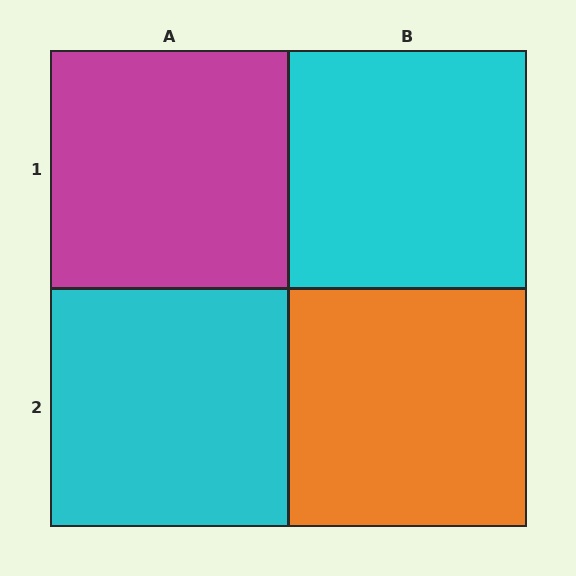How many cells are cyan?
2 cells are cyan.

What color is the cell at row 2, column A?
Cyan.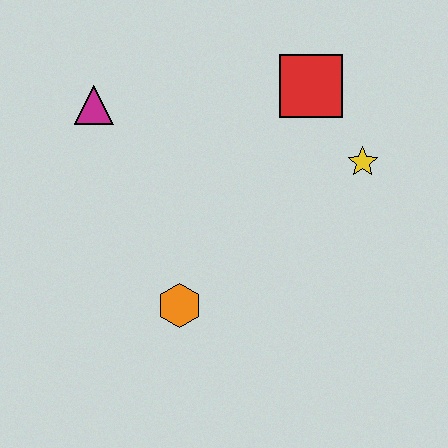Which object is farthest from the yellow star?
The magenta triangle is farthest from the yellow star.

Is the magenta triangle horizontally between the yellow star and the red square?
No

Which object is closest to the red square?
The yellow star is closest to the red square.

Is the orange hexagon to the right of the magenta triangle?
Yes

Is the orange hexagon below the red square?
Yes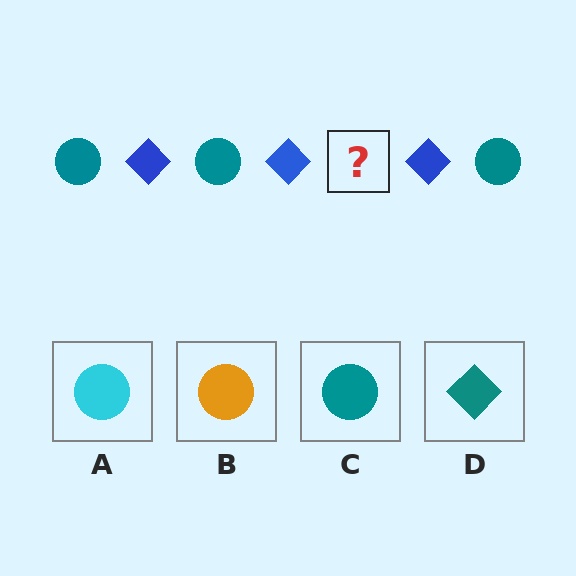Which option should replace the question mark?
Option C.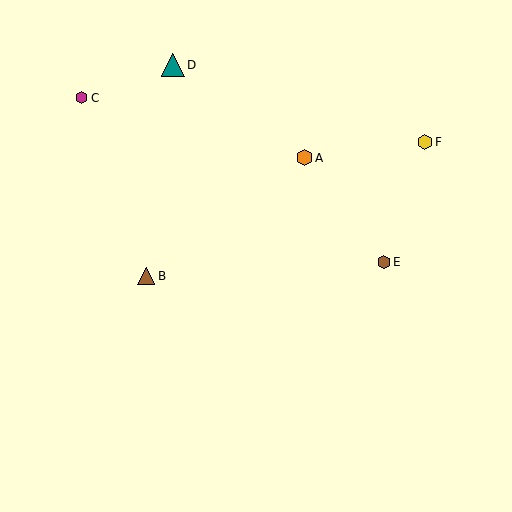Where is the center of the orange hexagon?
The center of the orange hexagon is at (304, 158).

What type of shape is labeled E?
Shape E is a brown hexagon.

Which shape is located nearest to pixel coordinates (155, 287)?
The brown triangle (labeled B) at (146, 276) is nearest to that location.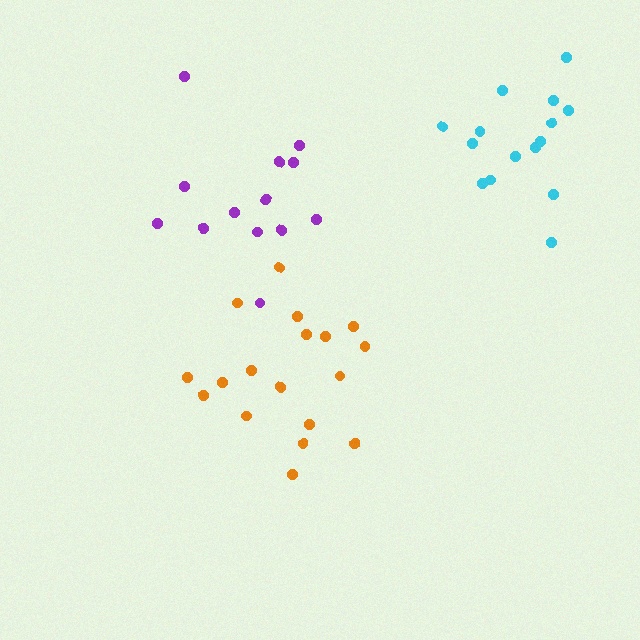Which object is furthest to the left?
The purple cluster is leftmost.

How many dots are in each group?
Group 1: 18 dots, Group 2: 15 dots, Group 3: 13 dots (46 total).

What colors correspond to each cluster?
The clusters are colored: orange, cyan, purple.